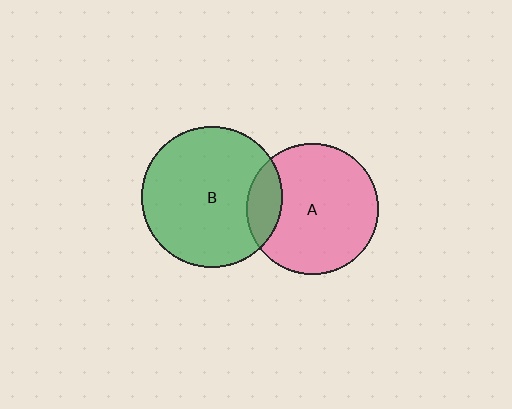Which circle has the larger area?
Circle B (green).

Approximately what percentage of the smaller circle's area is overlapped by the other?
Approximately 15%.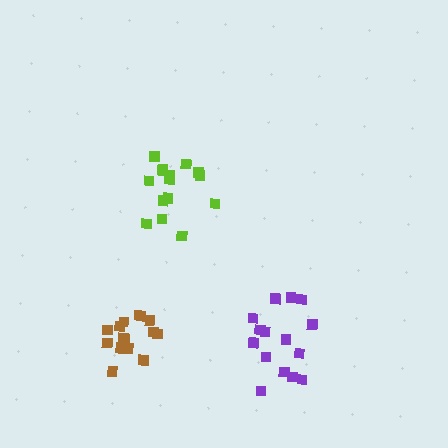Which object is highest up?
The lime cluster is topmost.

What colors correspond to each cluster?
The clusters are colored: brown, lime, purple.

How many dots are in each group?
Group 1: 15 dots, Group 2: 15 dots, Group 3: 16 dots (46 total).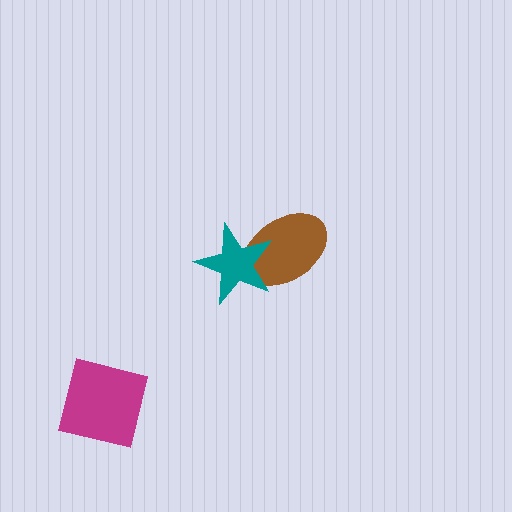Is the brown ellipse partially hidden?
Yes, it is partially covered by another shape.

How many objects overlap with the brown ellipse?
1 object overlaps with the brown ellipse.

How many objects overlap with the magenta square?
0 objects overlap with the magenta square.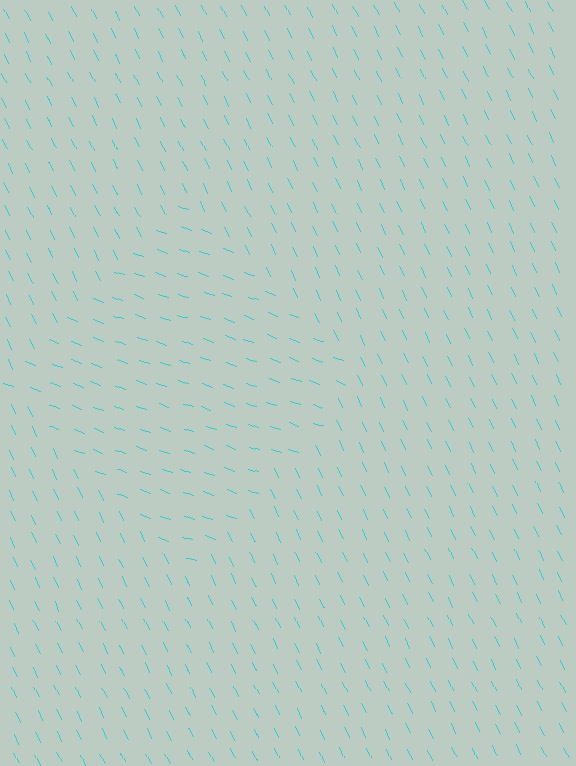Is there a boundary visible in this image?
Yes, there is a texture boundary formed by a change in line orientation.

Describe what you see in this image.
The image is filled with small cyan line segments. A diamond region in the image has lines oriented differently from the surrounding lines, creating a visible texture boundary.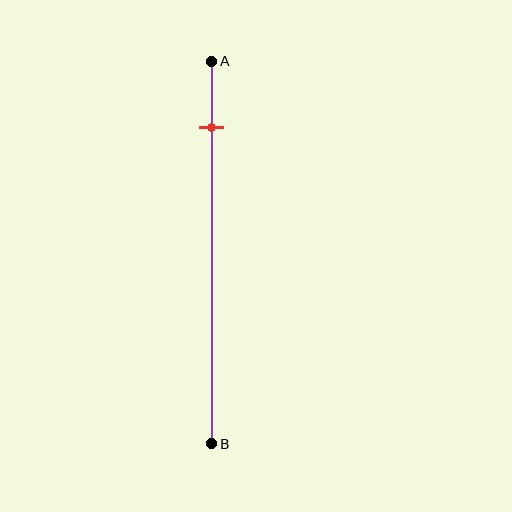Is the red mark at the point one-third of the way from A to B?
No, the mark is at about 15% from A, not at the 33% one-third point.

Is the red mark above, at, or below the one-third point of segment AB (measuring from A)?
The red mark is above the one-third point of segment AB.